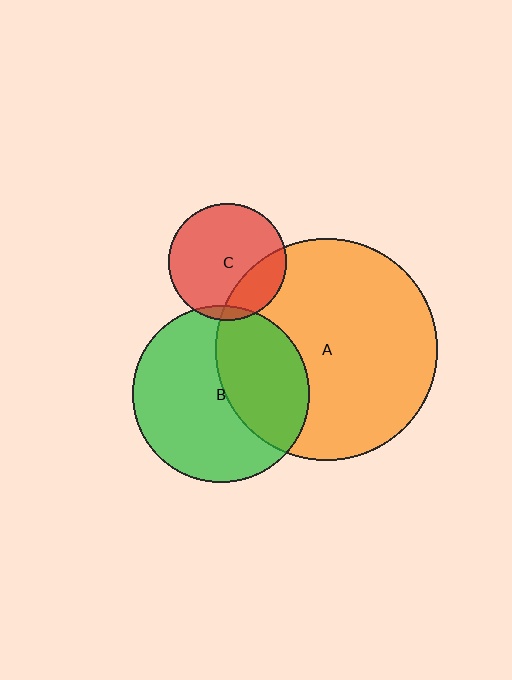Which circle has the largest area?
Circle A (orange).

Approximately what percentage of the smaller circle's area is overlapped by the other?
Approximately 5%.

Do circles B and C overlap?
Yes.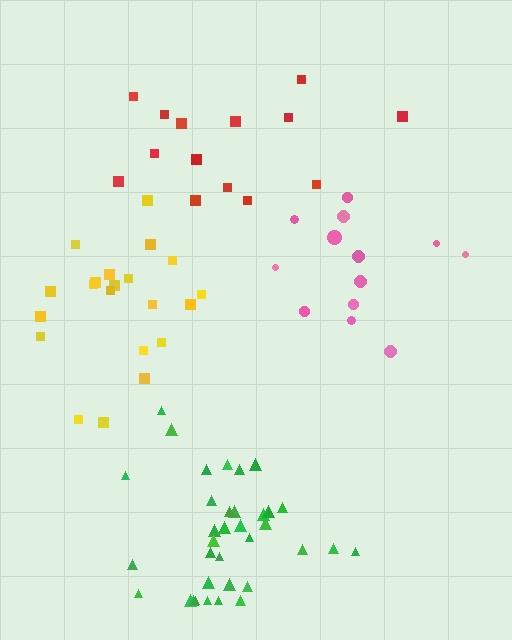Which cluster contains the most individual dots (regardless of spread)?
Green (35).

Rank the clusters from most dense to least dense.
green, yellow, pink, red.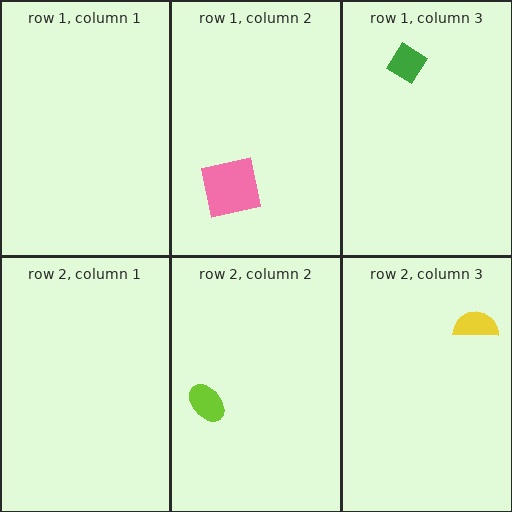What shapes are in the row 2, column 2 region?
The lime ellipse.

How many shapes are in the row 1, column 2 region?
1.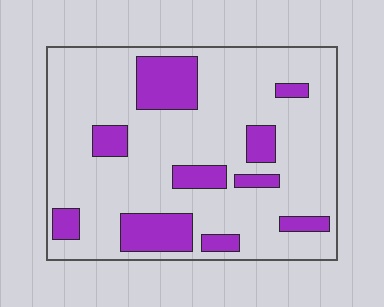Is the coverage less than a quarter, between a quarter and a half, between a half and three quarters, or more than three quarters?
Less than a quarter.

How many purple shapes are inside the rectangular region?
10.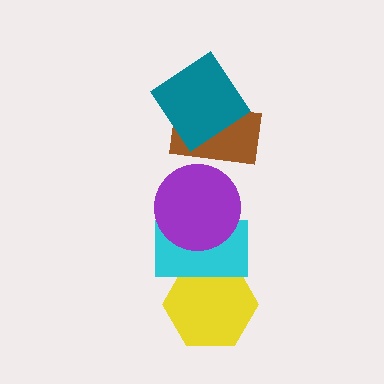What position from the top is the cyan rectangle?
The cyan rectangle is 4th from the top.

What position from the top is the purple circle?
The purple circle is 3rd from the top.